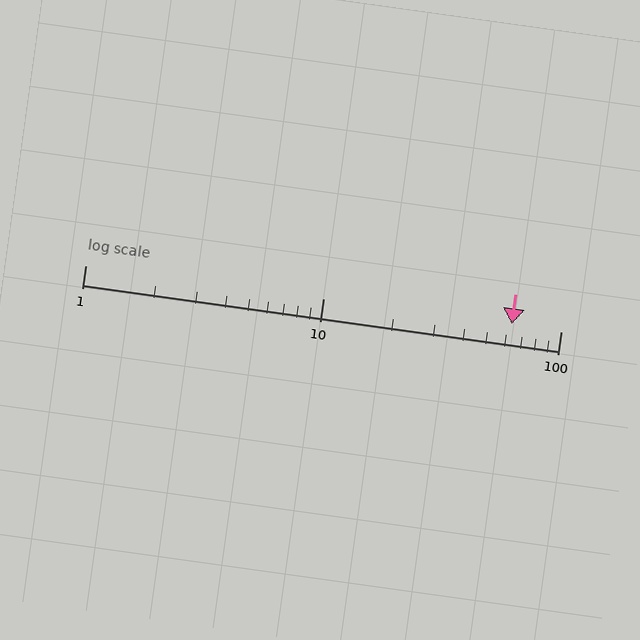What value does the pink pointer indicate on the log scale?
The pointer indicates approximately 62.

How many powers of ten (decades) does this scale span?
The scale spans 2 decades, from 1 to 100.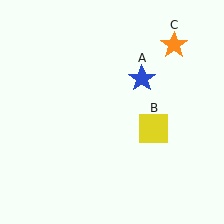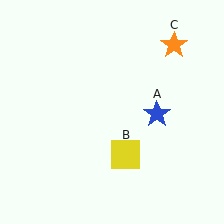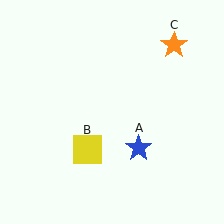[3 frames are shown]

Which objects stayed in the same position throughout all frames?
Orange star (object C) remained stationary.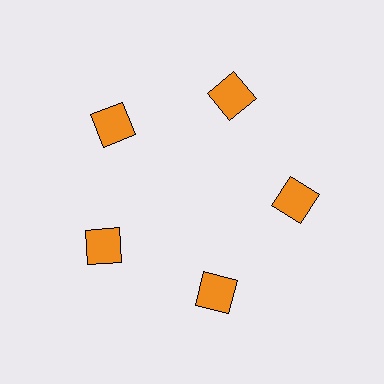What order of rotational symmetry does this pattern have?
This pattern has 5-fold rotational symmetry.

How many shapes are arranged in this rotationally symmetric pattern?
There are 5 shapes, arranged in 5 groups of 1.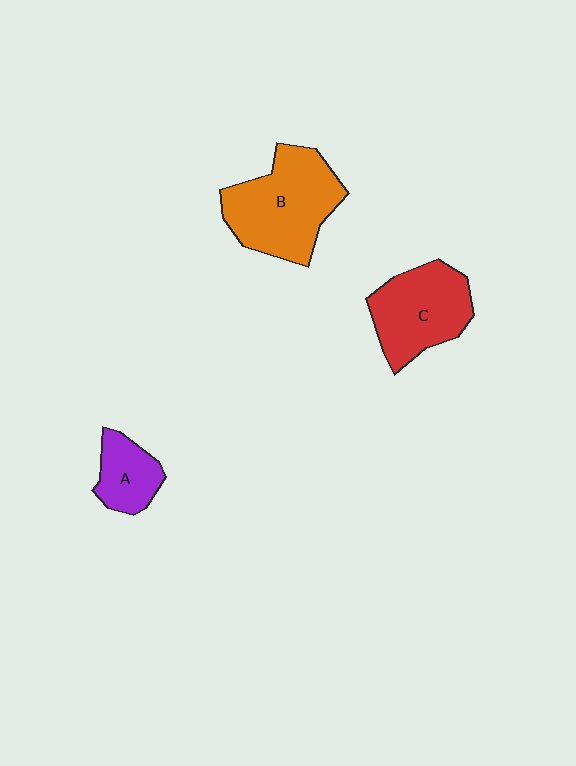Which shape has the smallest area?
Shape A (purple).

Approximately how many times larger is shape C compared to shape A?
Approximately 1.9 times.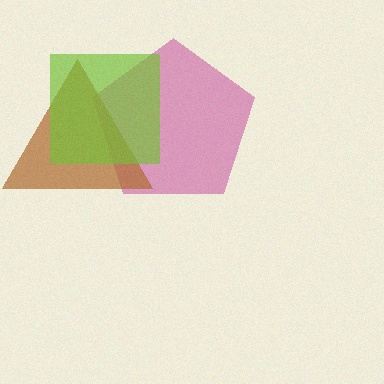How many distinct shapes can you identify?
There are 3 distinct shapes: a magenta pentagon, a brown triangle, a lime square.